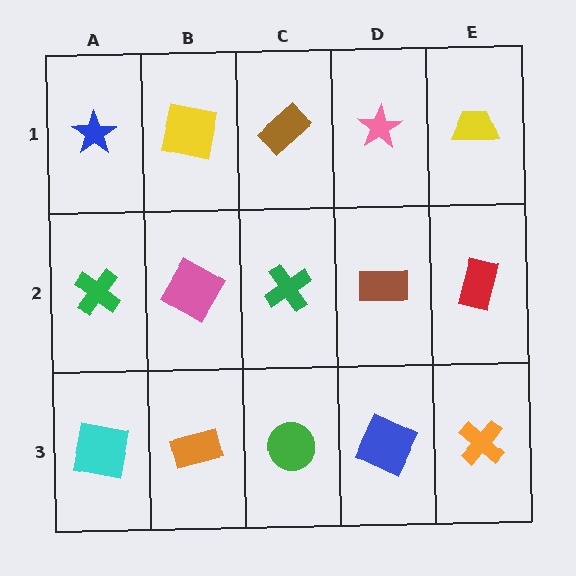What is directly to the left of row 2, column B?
A green cross.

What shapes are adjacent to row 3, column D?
A brown rectangle (row 2, column D), a green circle (row 3, column C), an orange cross (row 3, column E).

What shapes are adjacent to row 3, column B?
A pink diamond (row 2, column B), a cyan square (row 3, column A), a green circle (row 3, column C).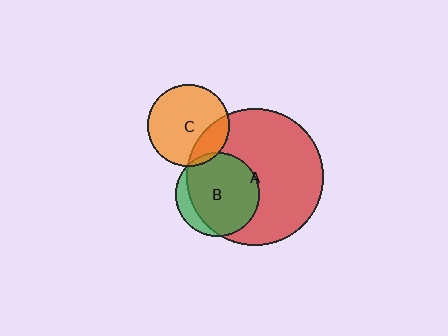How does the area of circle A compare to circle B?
Approximately 2.6 times.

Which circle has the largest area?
Circle A (red).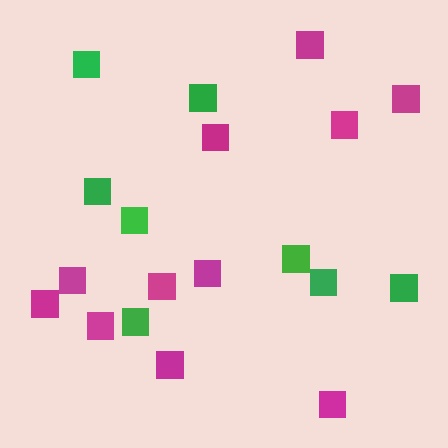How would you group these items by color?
There are 2 groups: one group of green squares (8) and one group of magenta squares (11).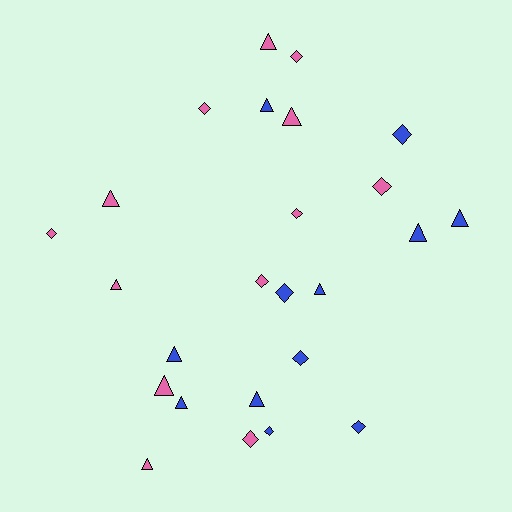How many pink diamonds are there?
There are 7 pink diamonds.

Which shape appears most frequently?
Triangle, with 13 objects.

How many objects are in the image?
There are 25 objects.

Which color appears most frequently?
Pink, with 13 objects.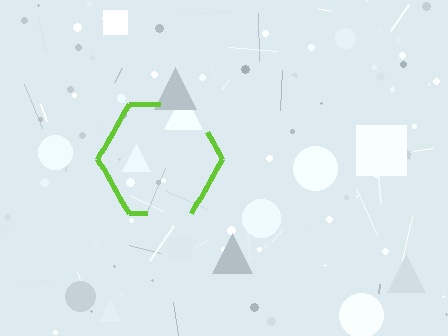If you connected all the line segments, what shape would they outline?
They would outline a hexagon.